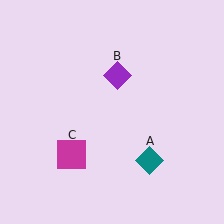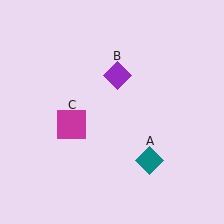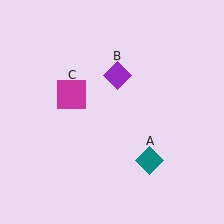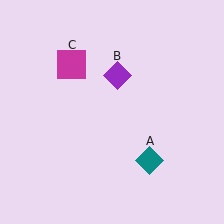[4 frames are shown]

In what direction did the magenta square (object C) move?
The magenta square (object C) moved up.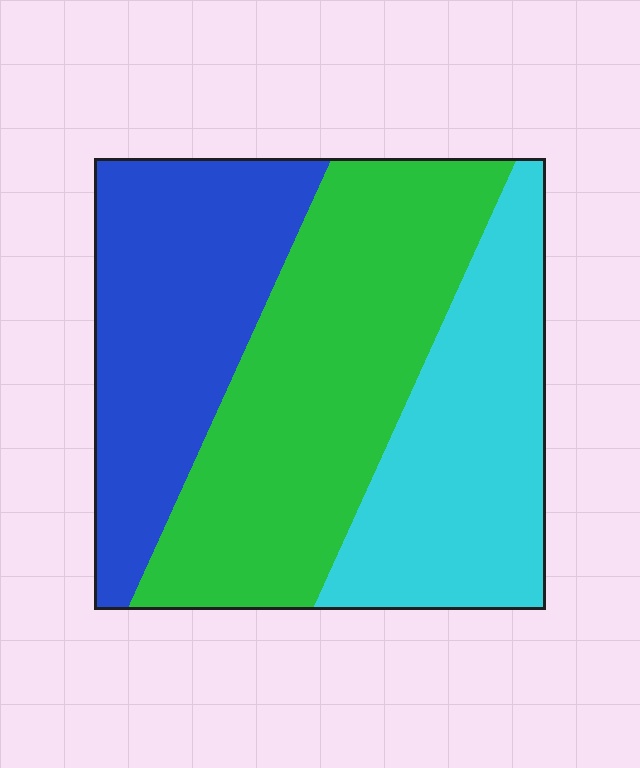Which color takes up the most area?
Green, at roughly 40%.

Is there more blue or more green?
Green.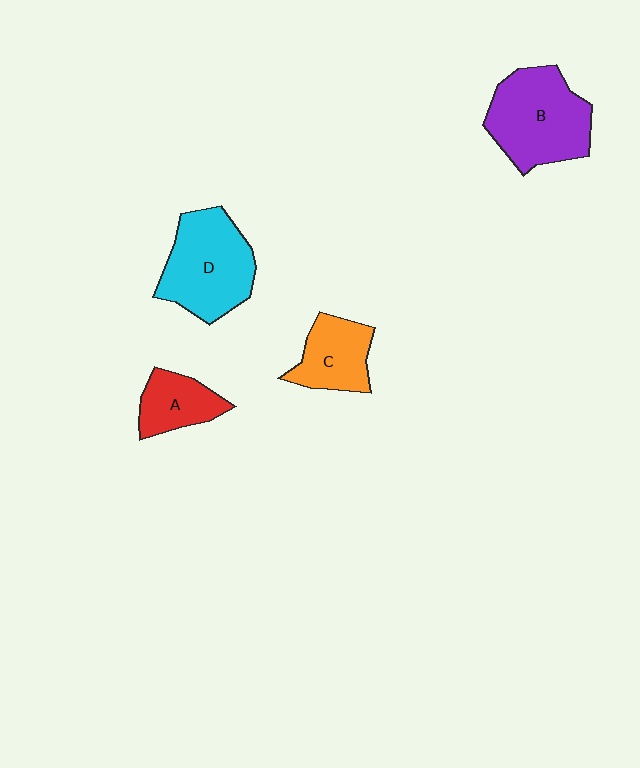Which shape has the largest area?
Shape B (purple).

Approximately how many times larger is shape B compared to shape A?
Approximately 2.0 times.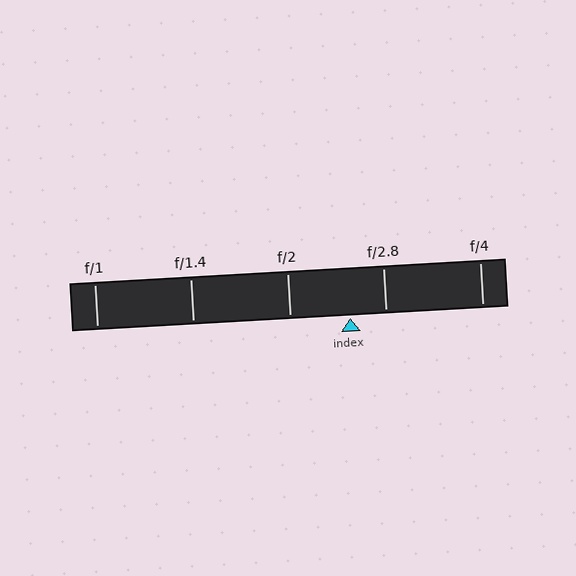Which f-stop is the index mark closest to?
The index mark is closest to f/2.8.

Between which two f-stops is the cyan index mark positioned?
The index mark is between f/2 and f/2.8.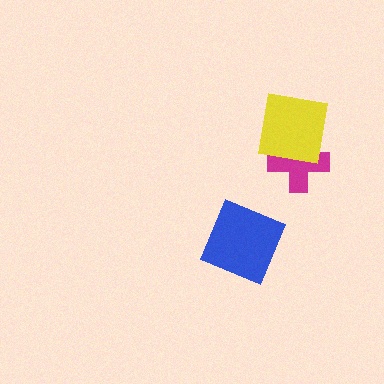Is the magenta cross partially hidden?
Yes, it is partially covered by another shape.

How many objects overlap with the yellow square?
1 object overlaps with the yellow square.